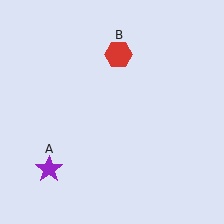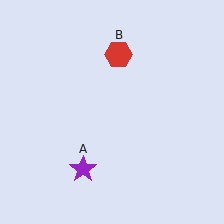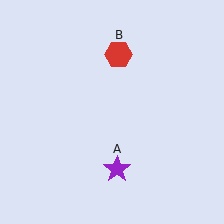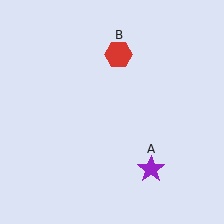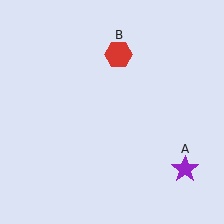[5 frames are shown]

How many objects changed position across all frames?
1 object changed position: purple star (object A).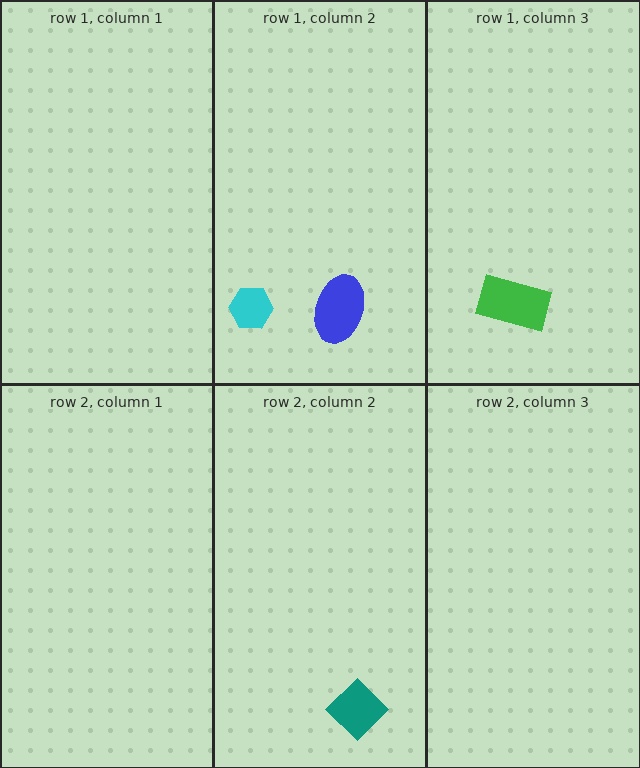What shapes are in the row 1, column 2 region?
The blue ellipse, the cyan hexagon.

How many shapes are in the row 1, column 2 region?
2.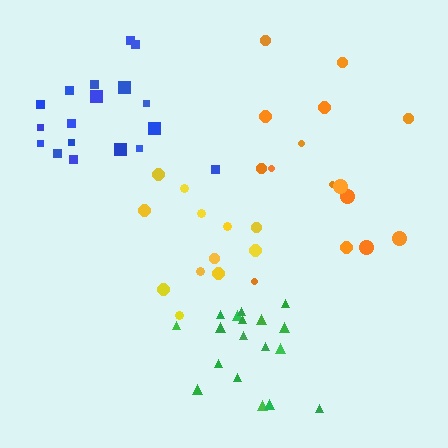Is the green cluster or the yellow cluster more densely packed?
Green.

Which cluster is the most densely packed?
Green.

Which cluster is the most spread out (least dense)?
Orange.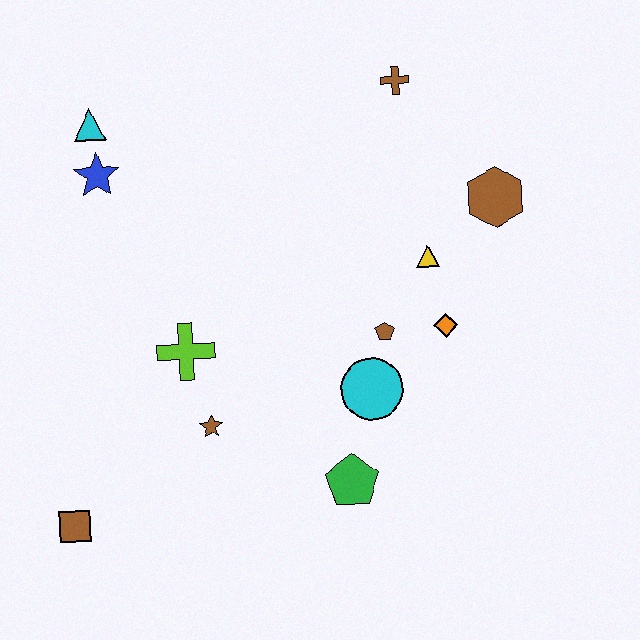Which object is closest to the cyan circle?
The brown pentagon is closest to the cyan circle.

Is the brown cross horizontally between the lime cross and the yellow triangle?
Yes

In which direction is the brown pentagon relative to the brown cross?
The brown pentagon is below the brown cross.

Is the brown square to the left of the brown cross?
Yes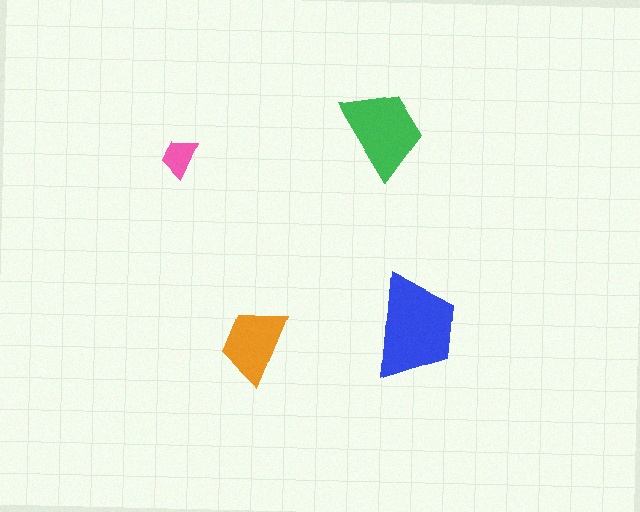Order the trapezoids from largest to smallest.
the blue one, the green one, the orange one, the pink one.